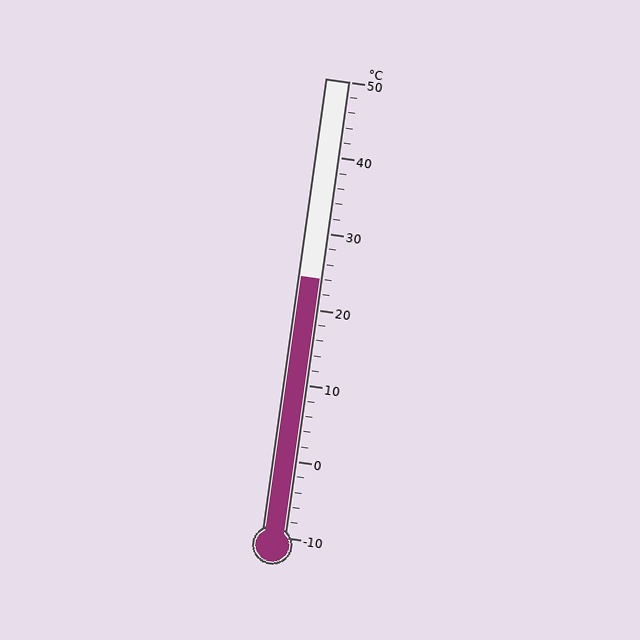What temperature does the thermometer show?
The thermometer shows approximately 24°C.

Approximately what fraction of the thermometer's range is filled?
The thermometer is filled to approximately 55% of its range.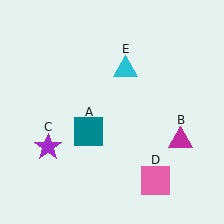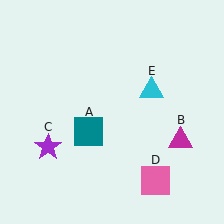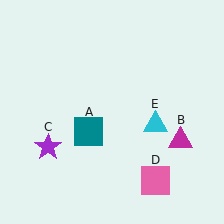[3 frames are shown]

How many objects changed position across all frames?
1 object changed position: cyan triangle (object E).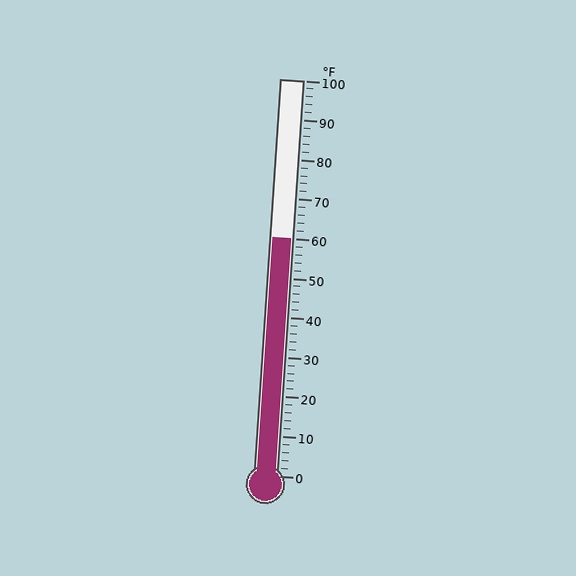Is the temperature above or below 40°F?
The temperature is above 40°F.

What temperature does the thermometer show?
The thermometer shows approximately 60°F.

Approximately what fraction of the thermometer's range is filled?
The thermometer is filled to approximately 60% of its range.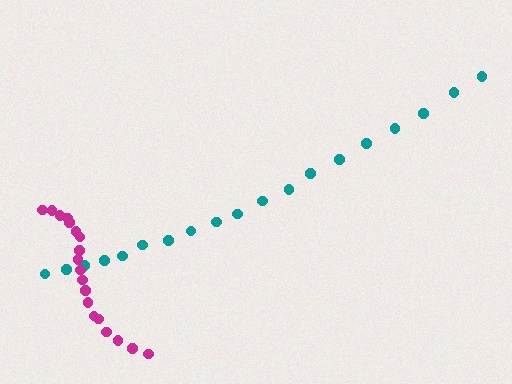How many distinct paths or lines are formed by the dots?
There are 2 distinct paths.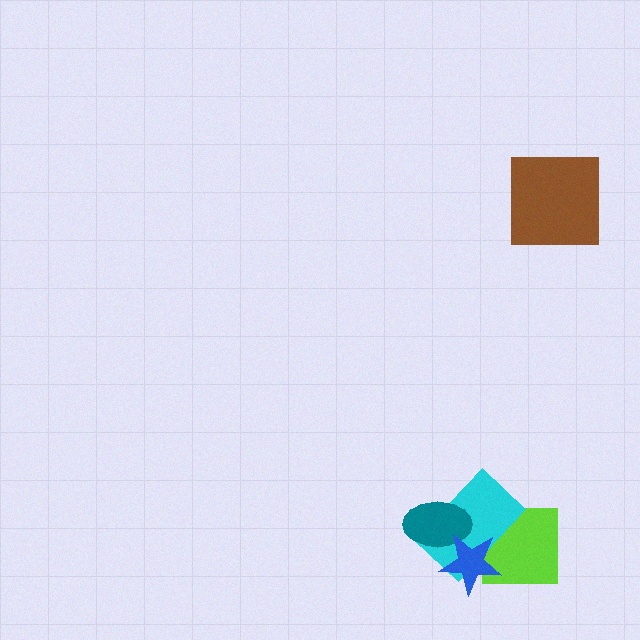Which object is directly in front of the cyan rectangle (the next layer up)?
The teal ellipse is directly in front of the cyan rectangle.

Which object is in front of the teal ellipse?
The blue star is in front of the teal ellipse.